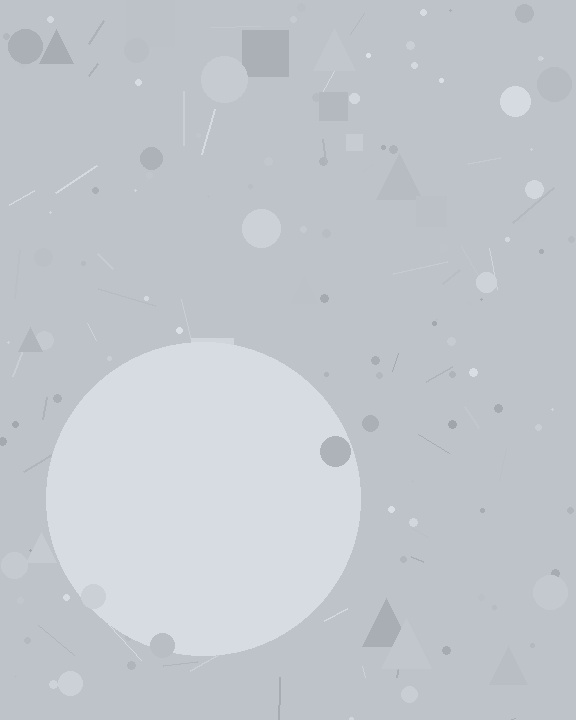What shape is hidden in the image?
A circle is hidden in the image.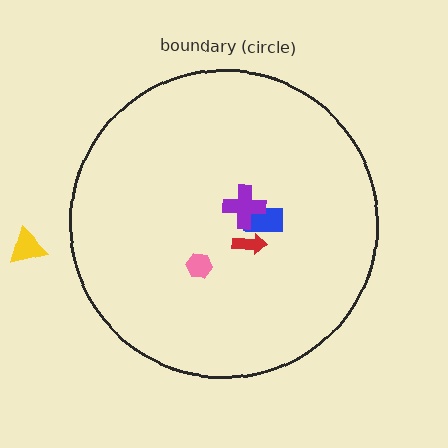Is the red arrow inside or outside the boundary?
Inside.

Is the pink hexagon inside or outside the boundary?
Inside.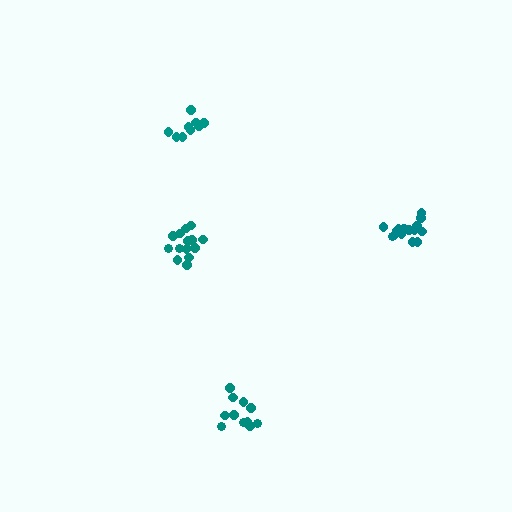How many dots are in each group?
Group 1: 15 dots, Group 2: 11 dots, Group 3: 15 dots, Group 4: 9 dots (50 total).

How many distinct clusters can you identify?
There are 4 distinct clusters.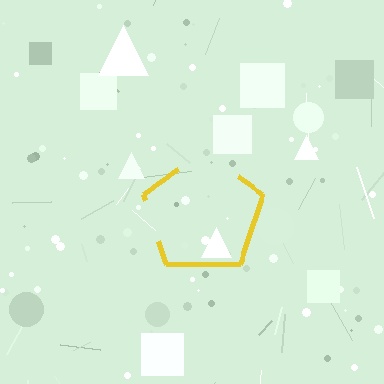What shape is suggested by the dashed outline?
The dashed outline suggests a pentagon.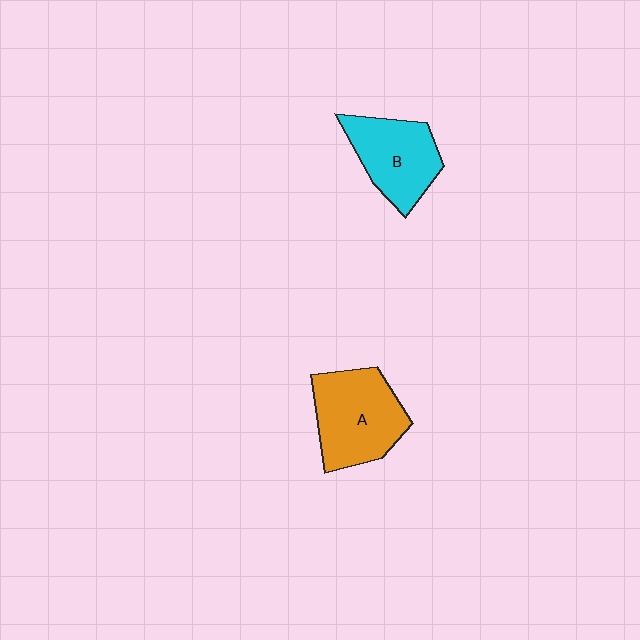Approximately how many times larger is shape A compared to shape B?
Approximately 1.2 times.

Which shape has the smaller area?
Shape B (cyan).